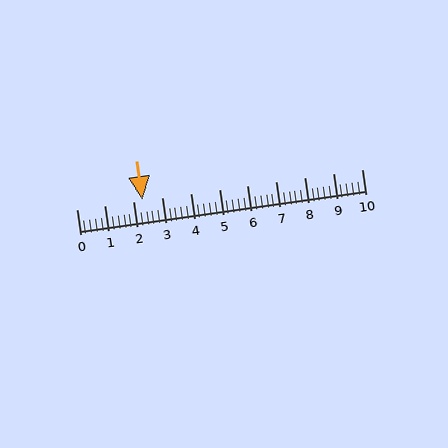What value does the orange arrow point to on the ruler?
The orange arrow points to approximately 2.3.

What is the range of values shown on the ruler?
The ruler shows values from 0 to 10.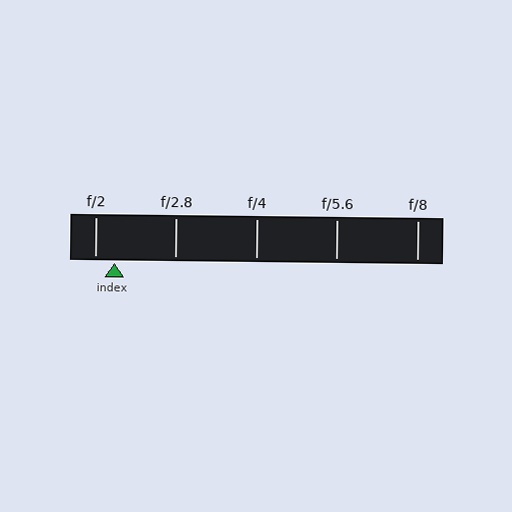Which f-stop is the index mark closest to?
The index mark is closest to f/2.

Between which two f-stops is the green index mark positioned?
The index mark is between f/2 and f/2.8.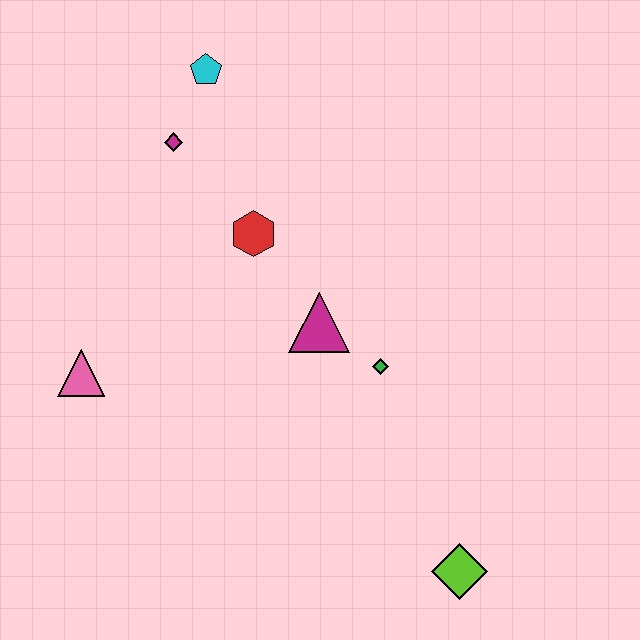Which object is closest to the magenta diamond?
The cyan pentagon is closest to the magenta diamond.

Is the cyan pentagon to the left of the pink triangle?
No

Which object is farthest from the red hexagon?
The lime diamond is farthest from the red hexagon.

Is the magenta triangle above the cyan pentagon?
No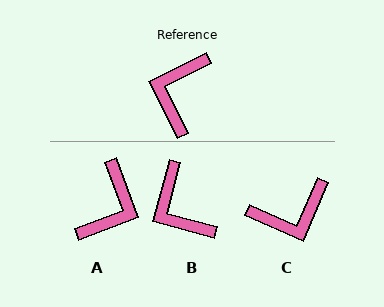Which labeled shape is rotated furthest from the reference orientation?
A, about 174 degrees away.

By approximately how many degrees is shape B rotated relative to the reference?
Approximately 49 degrees counter-clockwise.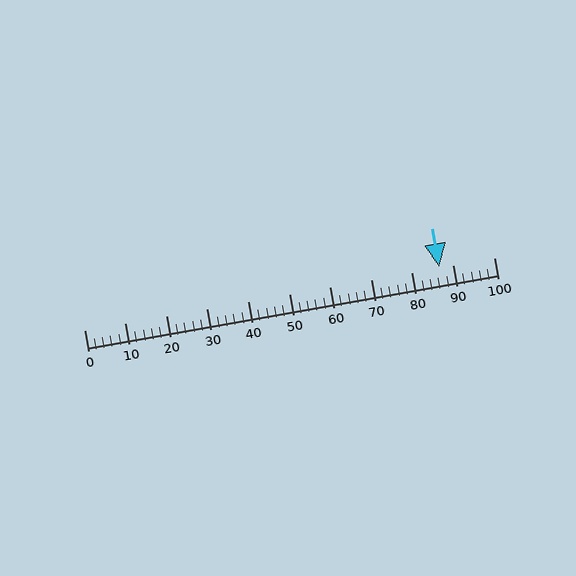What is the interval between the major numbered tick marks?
The major tick marks are spaced 10 units apart.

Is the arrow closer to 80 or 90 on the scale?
The arrow is closer to 90.